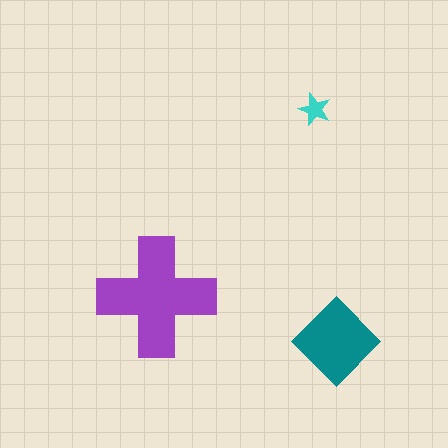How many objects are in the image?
There are 3 objects in the image.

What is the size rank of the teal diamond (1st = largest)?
2nd.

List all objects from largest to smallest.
The purple cross, the teal diamond, the cyan star.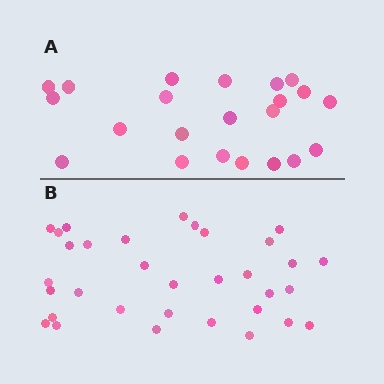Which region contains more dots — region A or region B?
Region B (the bottom region) has more dots.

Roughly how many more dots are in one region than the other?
Region B has roughly 12 or so more dots than region A.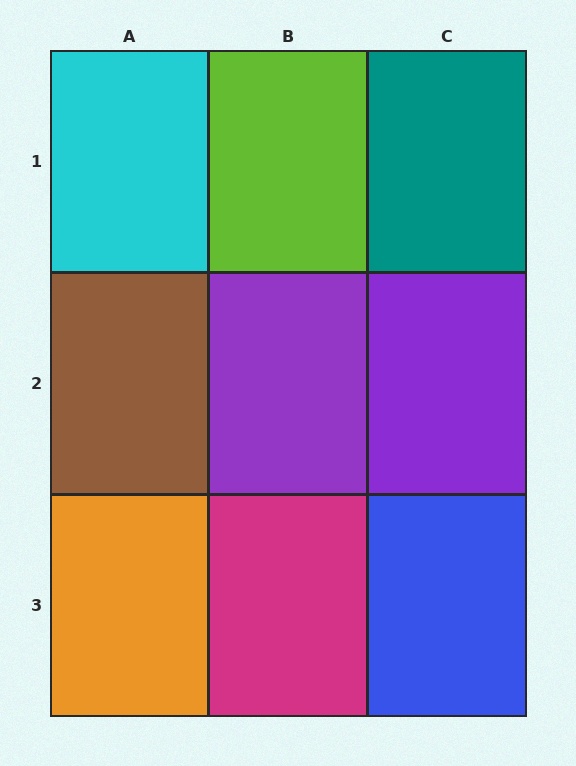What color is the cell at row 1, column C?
Teal.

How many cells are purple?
2 cells are purple.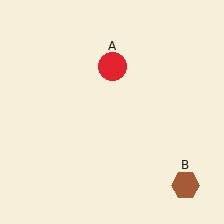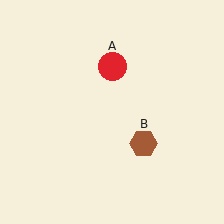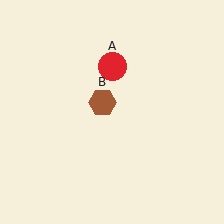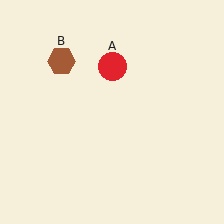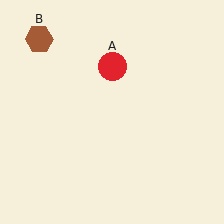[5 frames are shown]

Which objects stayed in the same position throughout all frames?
Red circle (object A) remained stationary.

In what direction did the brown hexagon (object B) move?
The brown hexagon (object B) moved up and to the left.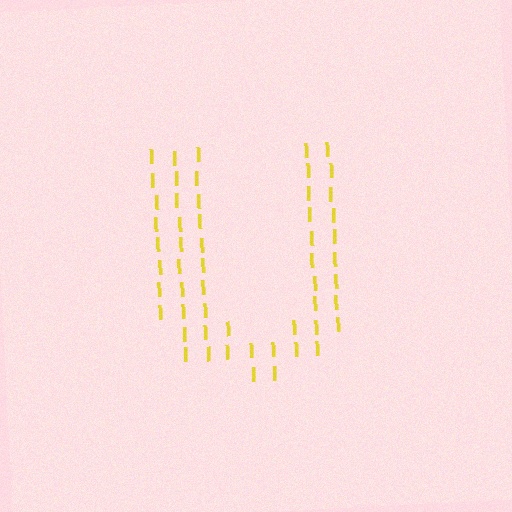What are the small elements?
The small elements are letter I's.